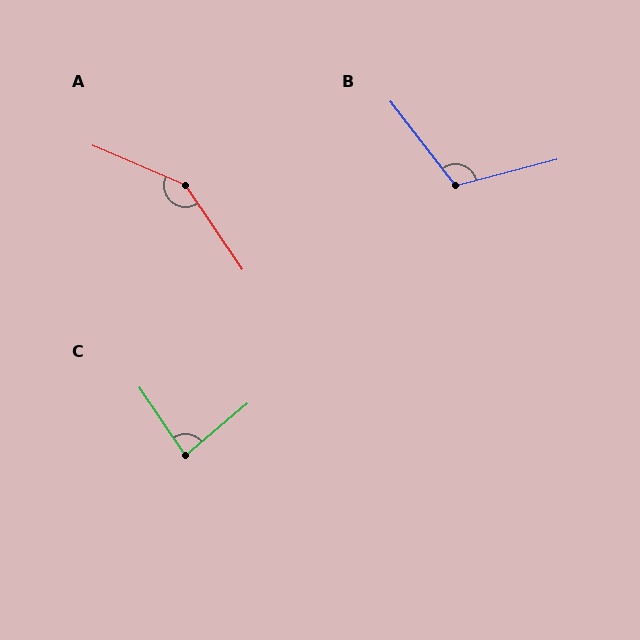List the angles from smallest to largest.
C (84°), B (113°), A (148°).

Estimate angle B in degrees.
Approximately 113 degrees.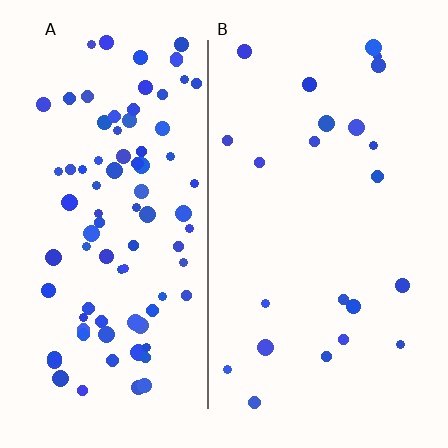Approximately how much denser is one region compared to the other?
Approximately 3.9× — region A over region B.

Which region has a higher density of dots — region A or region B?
A (the left).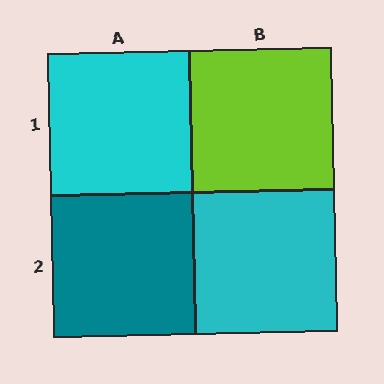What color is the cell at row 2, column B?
Cyan.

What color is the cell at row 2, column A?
Teal.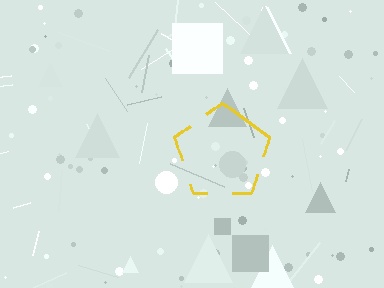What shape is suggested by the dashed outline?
The dashed outline suggests a pentagon.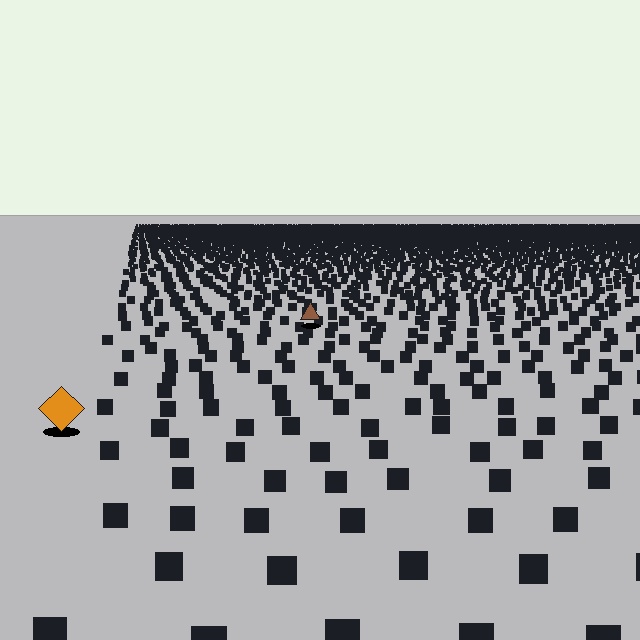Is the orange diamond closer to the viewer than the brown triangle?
Yes. The orange diamond is closer — you can tell from the texture gradient: the ground texture is coarser near it.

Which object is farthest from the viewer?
The brown triangle is farthest from the viewer. It appears smaller and the ground texture around it is denser.